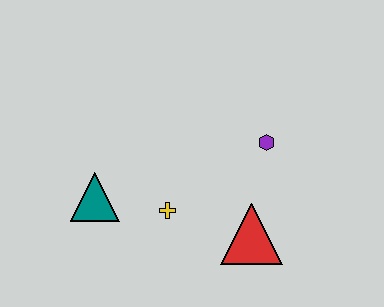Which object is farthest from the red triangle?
The teal triangle is farthest from the red triangle.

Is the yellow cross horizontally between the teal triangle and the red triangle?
Yes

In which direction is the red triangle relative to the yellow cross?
The red triangle is to the right of the yellow cross.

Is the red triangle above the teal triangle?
No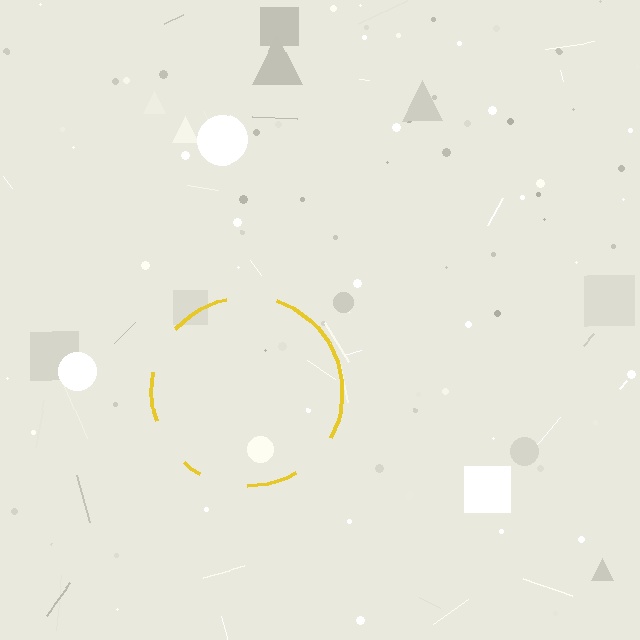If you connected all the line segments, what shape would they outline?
They would outline a circle.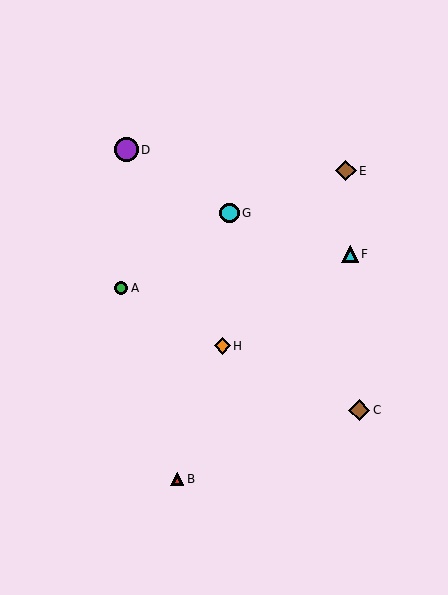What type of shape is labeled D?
Shape D is a purple circle.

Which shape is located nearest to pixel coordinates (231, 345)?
The orange diamond (labeled H) at (222, 346) is nearest to that location.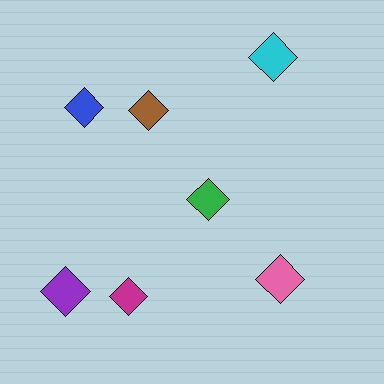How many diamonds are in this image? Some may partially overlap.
There are 7 diamonds.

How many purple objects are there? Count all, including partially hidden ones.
There is 1 purple object.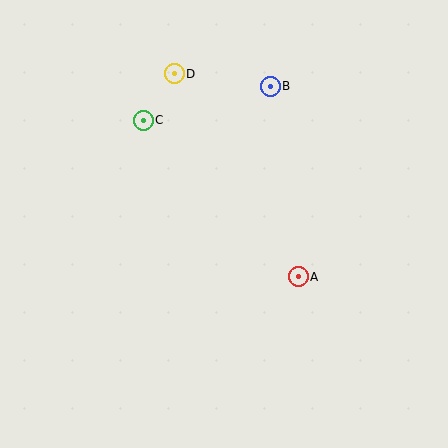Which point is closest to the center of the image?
Point A at (298, 277) is closest to the center.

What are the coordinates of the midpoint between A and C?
The midpoint between A and C is at (221, 198).